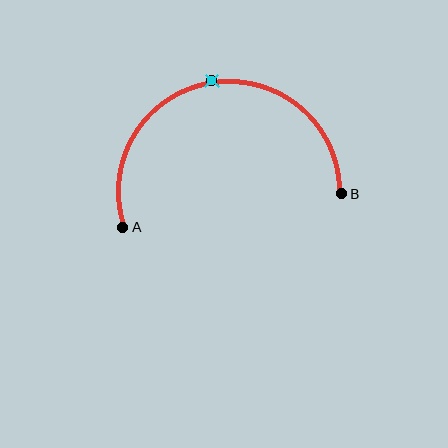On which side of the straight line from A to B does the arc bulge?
The arc bulges above the straight line connecting A and B.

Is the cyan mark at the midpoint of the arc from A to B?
Yes. The cyan mark lies on the arc at equal arc-length from both A and B — it is the arc midpoint.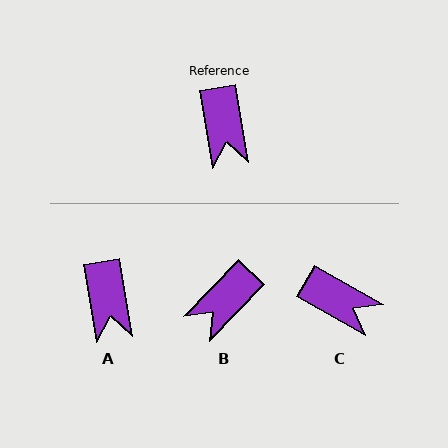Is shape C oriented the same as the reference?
No, it is off by about 51 degrees.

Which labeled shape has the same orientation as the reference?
A.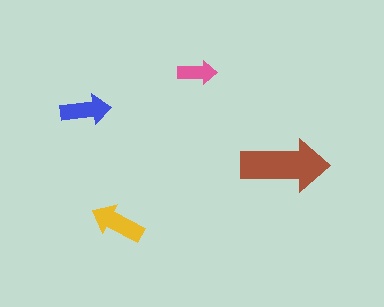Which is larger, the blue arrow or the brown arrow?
The brown one.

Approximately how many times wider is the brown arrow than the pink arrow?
About 2 times wider.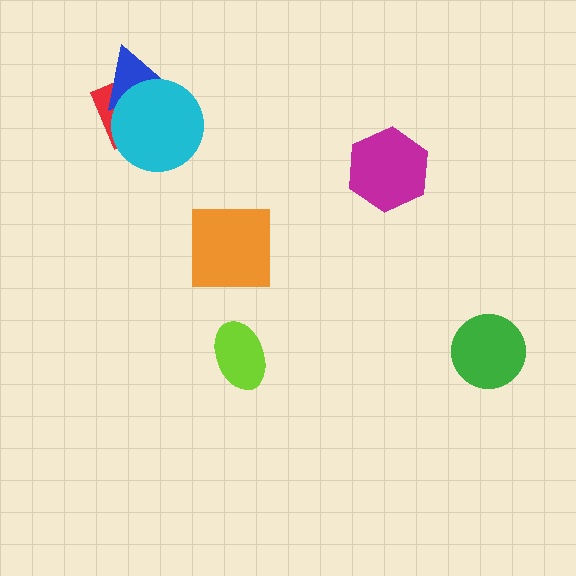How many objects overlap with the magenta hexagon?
0 objects overlap with the magenta hexagon.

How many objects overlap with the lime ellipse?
0 objects overlap with the lime ellipse.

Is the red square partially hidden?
Yes, it is partially covered by another shape.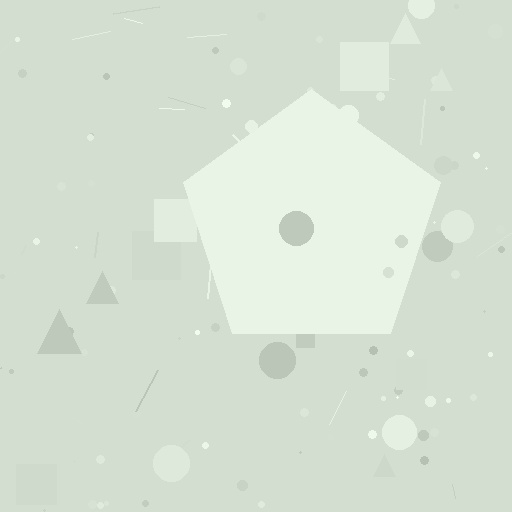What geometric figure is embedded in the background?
A pentagon is embedded in the background.